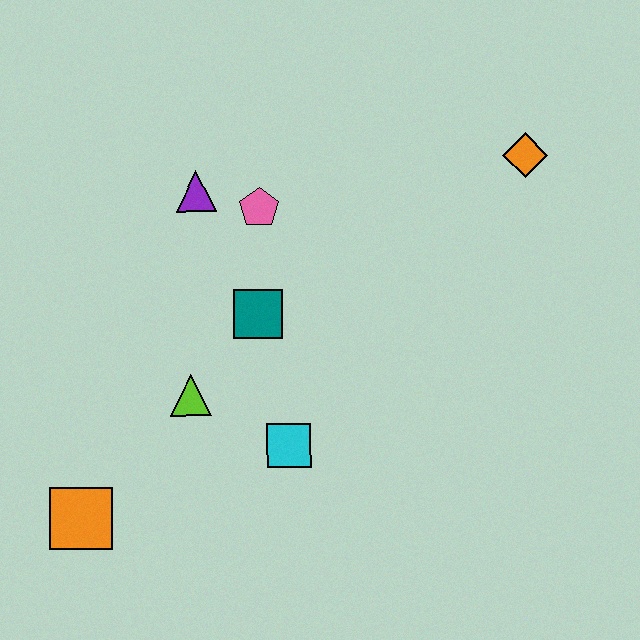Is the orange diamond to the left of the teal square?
No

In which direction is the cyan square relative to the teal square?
The cyan square is below the teal square.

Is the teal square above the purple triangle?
No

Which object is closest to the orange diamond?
The pink pentagon is closest to the orange diamond.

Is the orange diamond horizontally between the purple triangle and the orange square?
No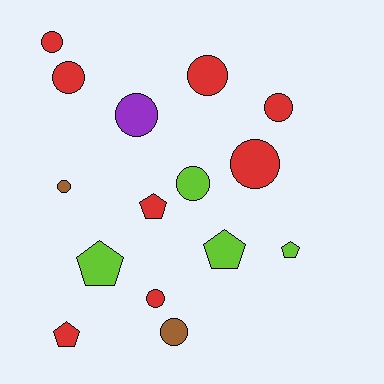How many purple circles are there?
There is 1 purple circle.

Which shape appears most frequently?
Circle, with 10 objects.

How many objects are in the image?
There are 15 objects.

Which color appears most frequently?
Red, with 8 objects.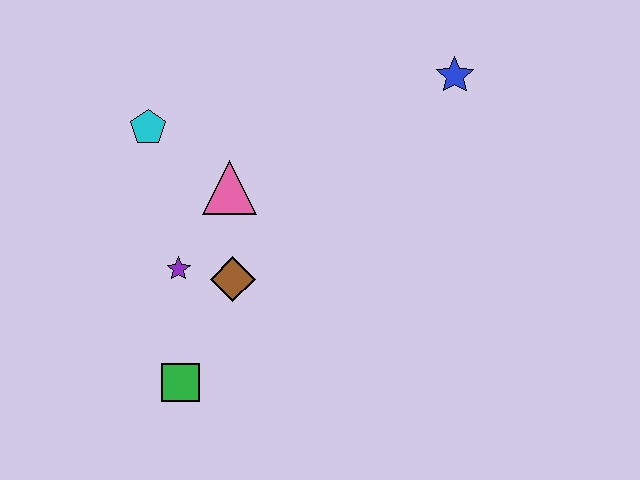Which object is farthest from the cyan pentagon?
The blue star is farthest from the cyan pentagon.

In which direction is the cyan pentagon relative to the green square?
The cyan pentagon is above the green square.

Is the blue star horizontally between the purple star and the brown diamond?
No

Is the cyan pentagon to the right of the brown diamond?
No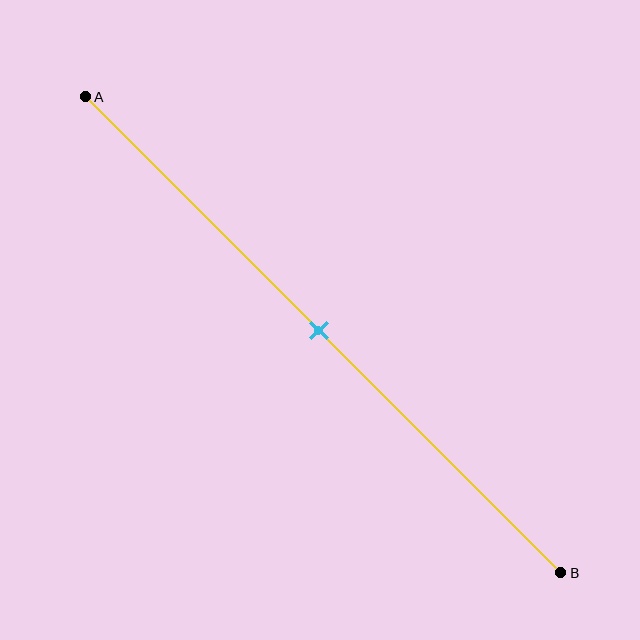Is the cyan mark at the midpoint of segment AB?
Yes, the mark is approximately at the midpoint.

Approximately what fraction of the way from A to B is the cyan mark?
The cyan mark is approximately 50% of the way from A to B.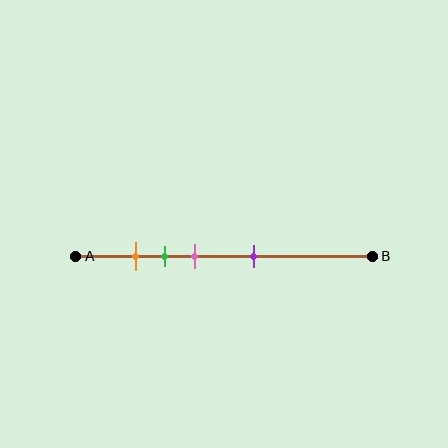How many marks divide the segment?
There are 4 marks dividing the segment.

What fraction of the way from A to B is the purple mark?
The purple mark is approximately 60% (0.6) of the way from A to B.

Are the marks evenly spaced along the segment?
No, the marks are not evenly spaced.